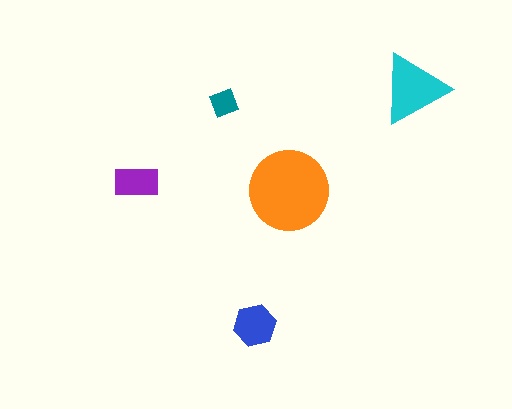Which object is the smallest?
The teal diamond.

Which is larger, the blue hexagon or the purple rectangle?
The blue hexagon.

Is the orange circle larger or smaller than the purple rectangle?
Larger.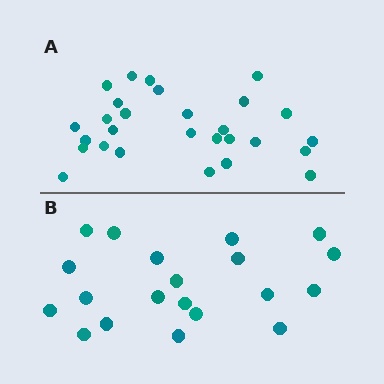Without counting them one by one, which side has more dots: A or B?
Region A (the top region) has more dots.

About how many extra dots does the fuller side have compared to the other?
Region A has roughly 8 or so more dots than region B.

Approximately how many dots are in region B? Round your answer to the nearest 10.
About 20 dots.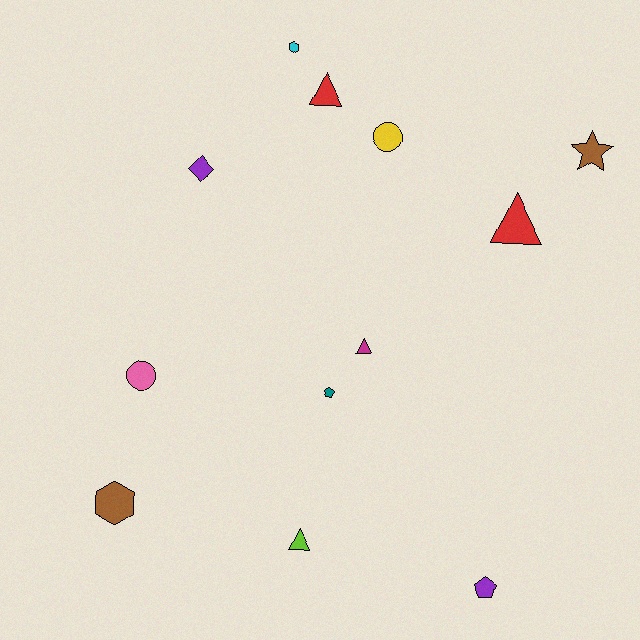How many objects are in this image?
There are 12 objects.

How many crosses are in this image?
There are no crosses.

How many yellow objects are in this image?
There is 1 yellow object.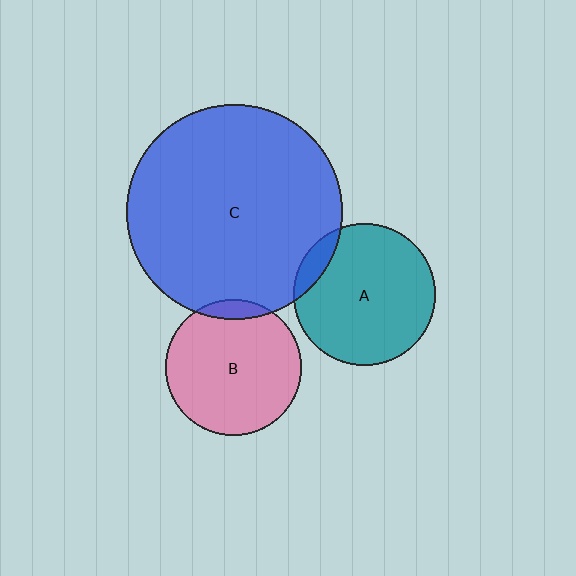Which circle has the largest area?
Circle C (blue).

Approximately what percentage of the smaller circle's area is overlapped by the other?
Approximately 10%.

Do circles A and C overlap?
Yes.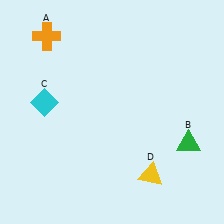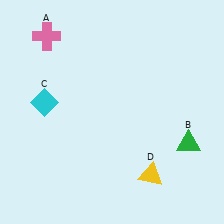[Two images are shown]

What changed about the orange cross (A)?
In Image 1, A is orange. In Image 2, it changed to pink.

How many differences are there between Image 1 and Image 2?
There is 1 difference between the two images.